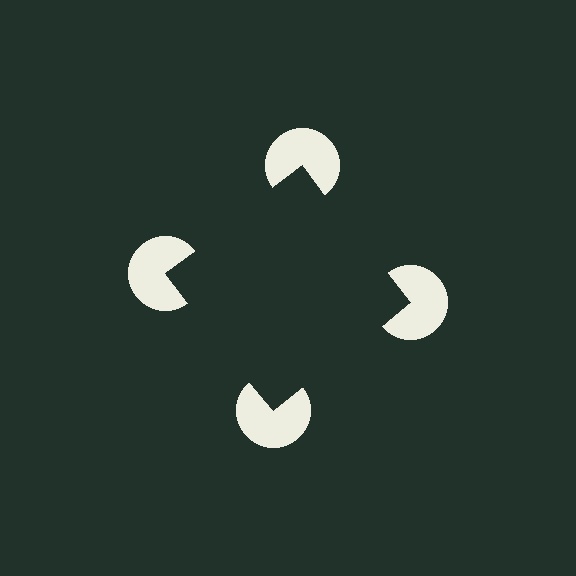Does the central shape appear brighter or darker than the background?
It typically appears slightly darker than the background, even though no actual brightness change is drawn.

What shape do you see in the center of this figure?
An illusory square — its edges are inferred from the aligned wedge cuts in the pac-man discs, not physically drawn.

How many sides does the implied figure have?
4 sides.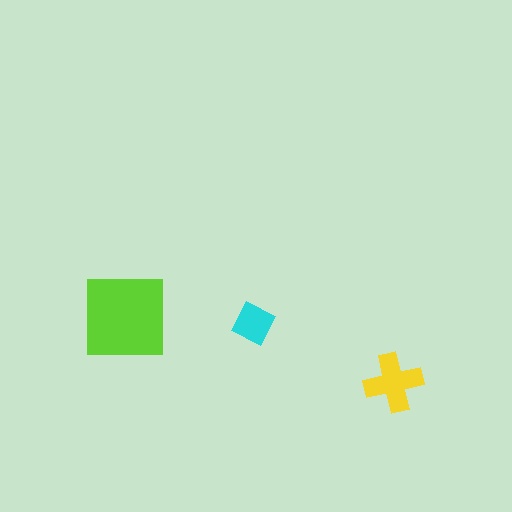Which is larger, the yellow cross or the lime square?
The lime square.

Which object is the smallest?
The cyan diamond.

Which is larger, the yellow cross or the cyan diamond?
The yellow cross.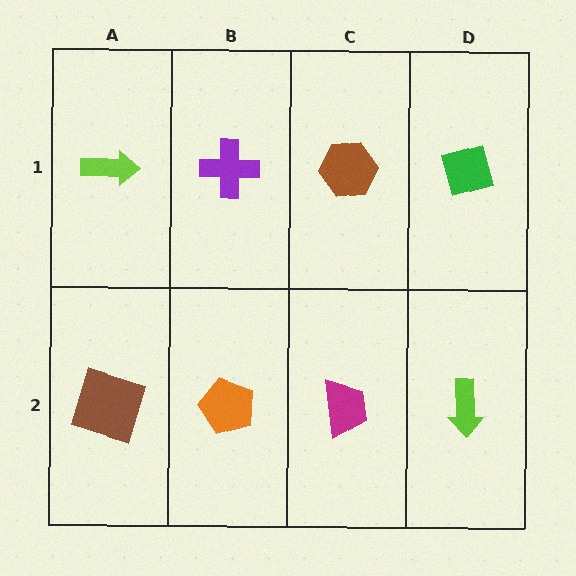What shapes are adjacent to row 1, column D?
A lime arrow (row 2, column D), a brown hexagon (row 1, column C).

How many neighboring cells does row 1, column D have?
2.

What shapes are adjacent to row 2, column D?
A green diamond (row 1, column D), a magenta trapezoid (row 2, column C).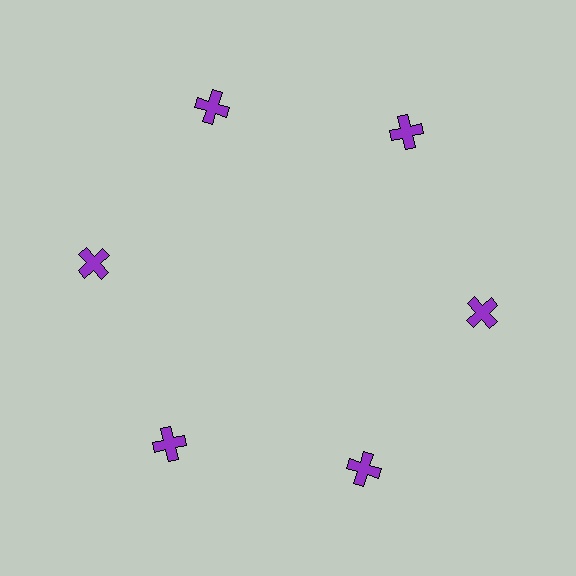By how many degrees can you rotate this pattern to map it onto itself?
The pattern maps onto itself every 60 degrees of rotation.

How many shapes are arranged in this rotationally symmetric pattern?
There are 6 shapes, arranged in 6 groups of 1.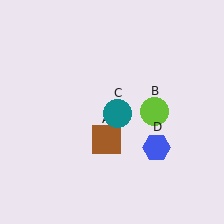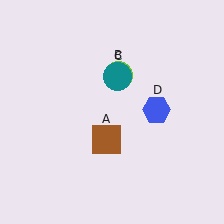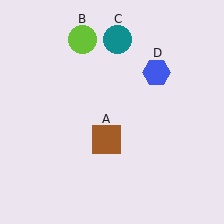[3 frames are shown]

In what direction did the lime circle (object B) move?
The lime circle (object B) moved up and to the left.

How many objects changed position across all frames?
3 objects changed position: lime circle (object B), teal circle (object C), blue hexagon (object D).